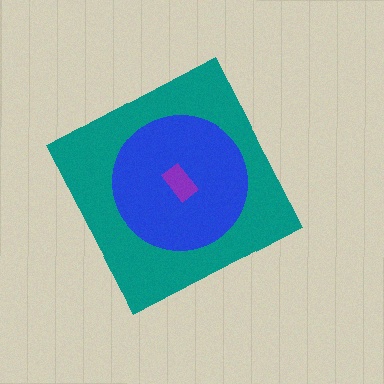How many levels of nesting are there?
3.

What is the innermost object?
The purple rectangle.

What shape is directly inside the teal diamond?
The blue circle.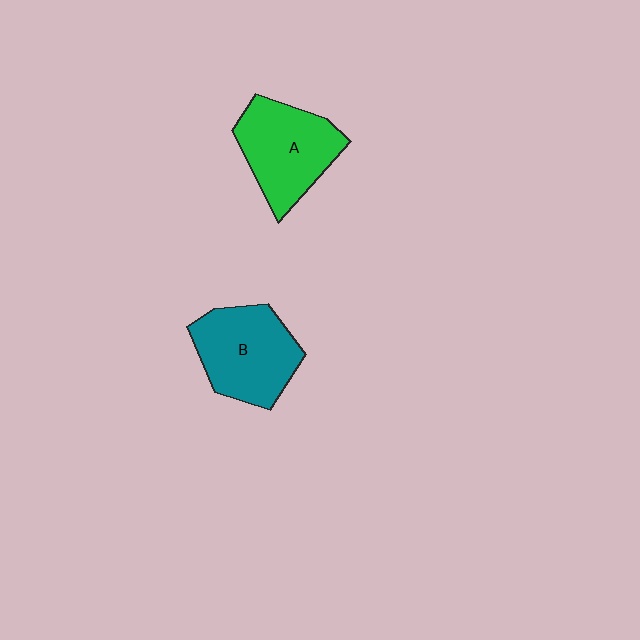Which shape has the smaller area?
Shape A (green).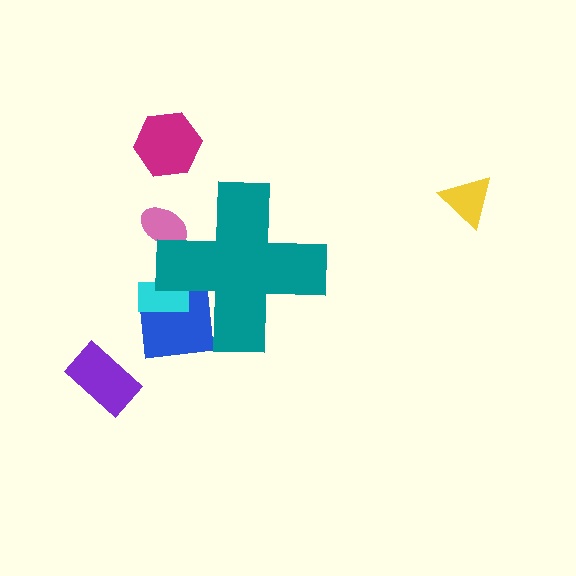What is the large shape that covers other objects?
A teal cross.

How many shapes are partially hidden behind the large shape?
3 shapes are partially hidden.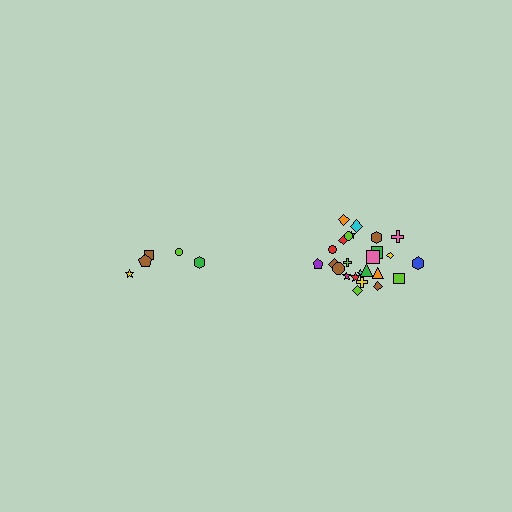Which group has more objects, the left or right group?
The right group.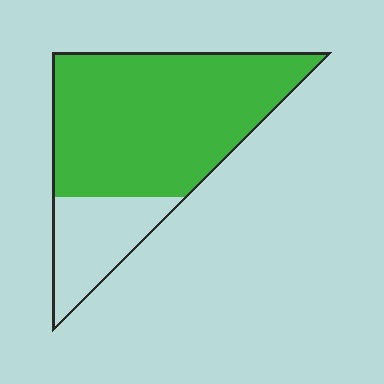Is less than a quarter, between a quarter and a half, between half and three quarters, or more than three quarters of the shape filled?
More than three quarters.